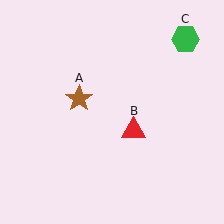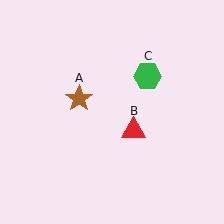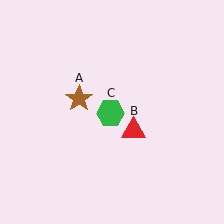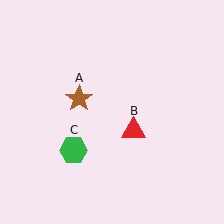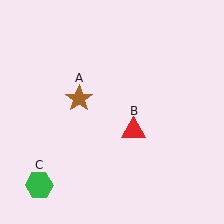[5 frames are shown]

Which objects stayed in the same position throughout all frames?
Brown star (object A) and red triangle (object B) remained stationary.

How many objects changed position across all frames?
1 object changed position: green hexagon (object C).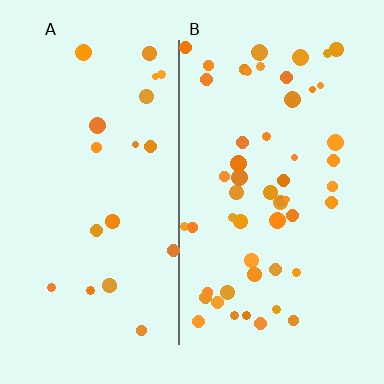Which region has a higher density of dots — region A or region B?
B (the right).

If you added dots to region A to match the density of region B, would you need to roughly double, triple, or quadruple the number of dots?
Approximately double.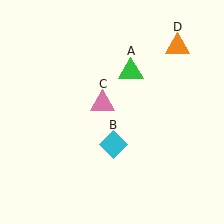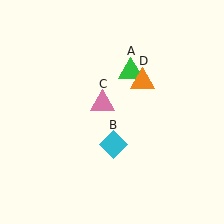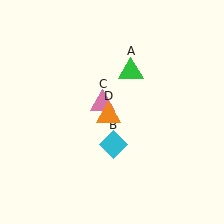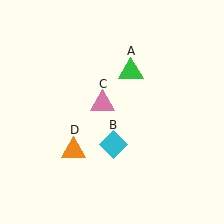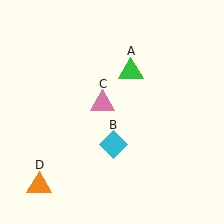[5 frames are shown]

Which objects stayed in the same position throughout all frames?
Green triangle (object A) and cyan diamond (object B) and pink triangle (object C) remained stationary.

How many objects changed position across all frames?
1 object changed position: orange triangle (object D).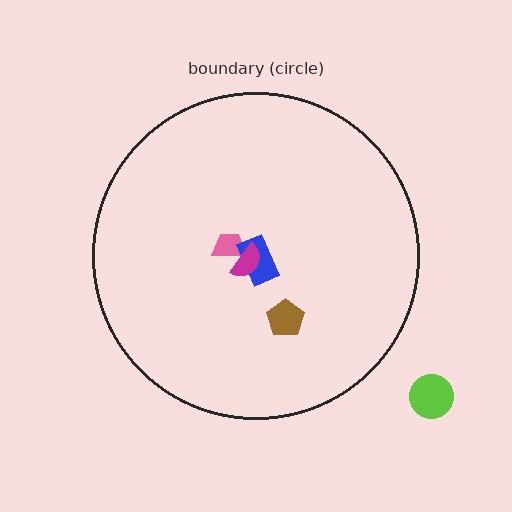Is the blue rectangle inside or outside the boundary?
Inside.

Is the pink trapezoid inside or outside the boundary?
Inside.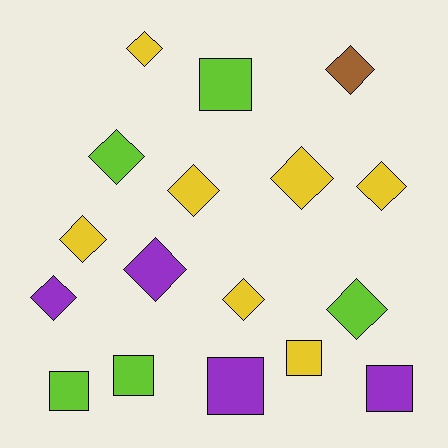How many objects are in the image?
There are 17 objects.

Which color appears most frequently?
Yellow, with 7 objects.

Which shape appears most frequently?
Diamond, with 11 objects.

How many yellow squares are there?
There is 1 yellow square.